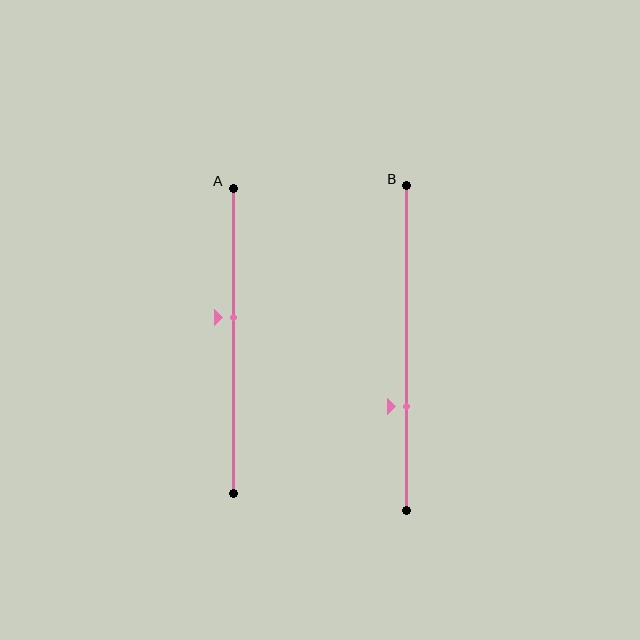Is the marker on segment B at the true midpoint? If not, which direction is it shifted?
No, the marker on segment B is shifted downward by about 18% of the segment length.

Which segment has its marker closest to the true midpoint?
Segment A has its marker closest to the true midpoint.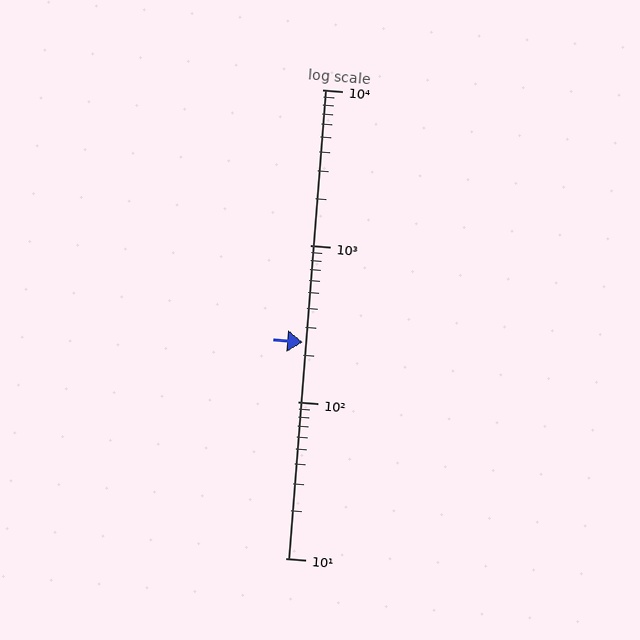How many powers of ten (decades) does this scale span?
The scale spans 3 decades, from 10 to 10000.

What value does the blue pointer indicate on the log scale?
The pointer indicates approximately 240.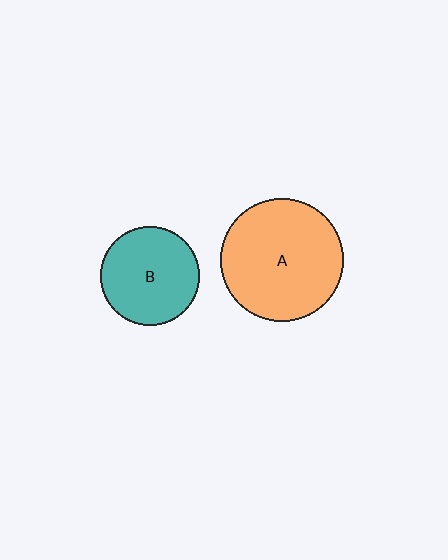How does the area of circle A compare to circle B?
Approximately 1.5 times.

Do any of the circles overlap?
No, none of the circles overlap.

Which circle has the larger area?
Circle A (orange).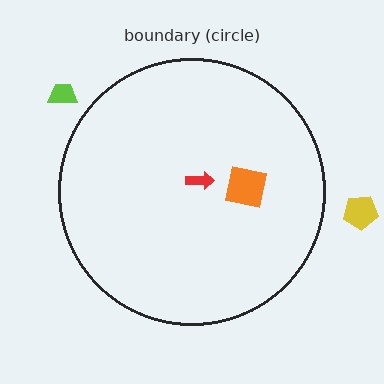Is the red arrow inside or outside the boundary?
Inside.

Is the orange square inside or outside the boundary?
Inside.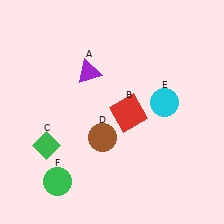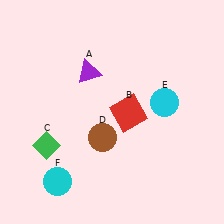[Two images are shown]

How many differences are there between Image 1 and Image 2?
There is 1 difference between the two images.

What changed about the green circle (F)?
In Image 1, F is green. In Image 2, it changed to cyan.